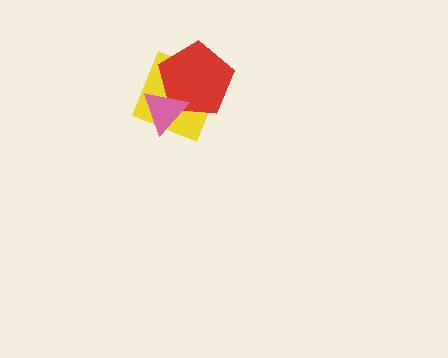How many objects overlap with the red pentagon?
2 objects overlap with the red pentagon.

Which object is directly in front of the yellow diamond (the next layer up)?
The red pentagon is directly in front of the yellow diamond.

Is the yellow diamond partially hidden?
Yes, it is partially covered by another shape.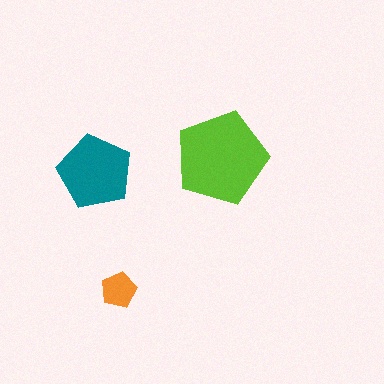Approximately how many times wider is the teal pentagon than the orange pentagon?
About 2 times wider.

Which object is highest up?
The lime pentagon is topmost.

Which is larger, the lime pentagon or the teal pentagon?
The lime one.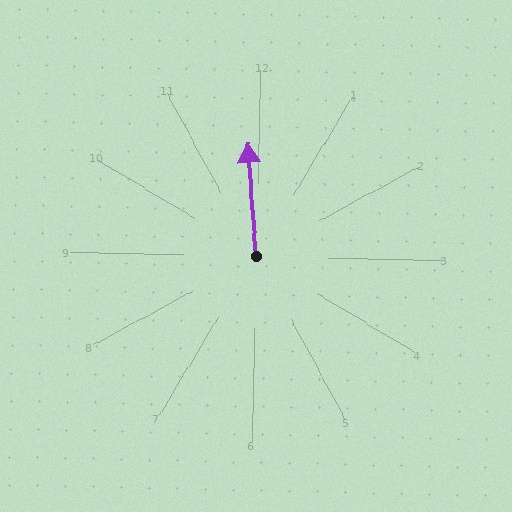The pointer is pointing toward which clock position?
Roughly 12 o'clock.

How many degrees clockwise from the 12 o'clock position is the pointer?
Approximately 355 degrees.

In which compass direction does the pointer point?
North.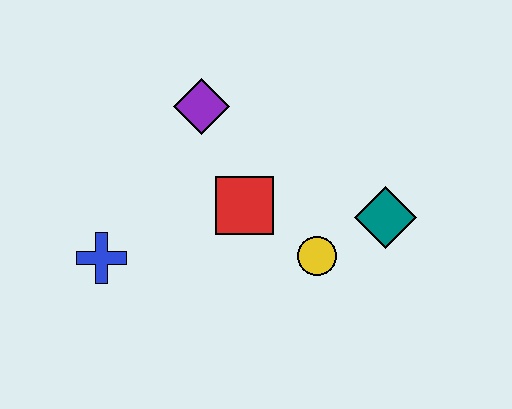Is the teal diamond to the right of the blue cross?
Yes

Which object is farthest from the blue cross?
The teal diamond is farthest from the blue cross.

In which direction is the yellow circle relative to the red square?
The yellow circle is to the right of the red square.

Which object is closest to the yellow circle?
The teal diamond is closest to the yellow circle.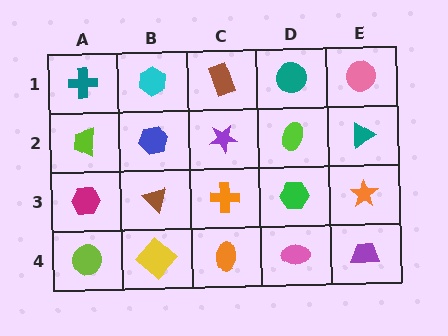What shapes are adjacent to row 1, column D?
A lime ellipse (row 2, column D), a brown rectangle (row 1, column C), a pink circle (row 1, column E).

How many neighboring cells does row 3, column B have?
4.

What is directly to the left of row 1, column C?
A cyan hexagon.